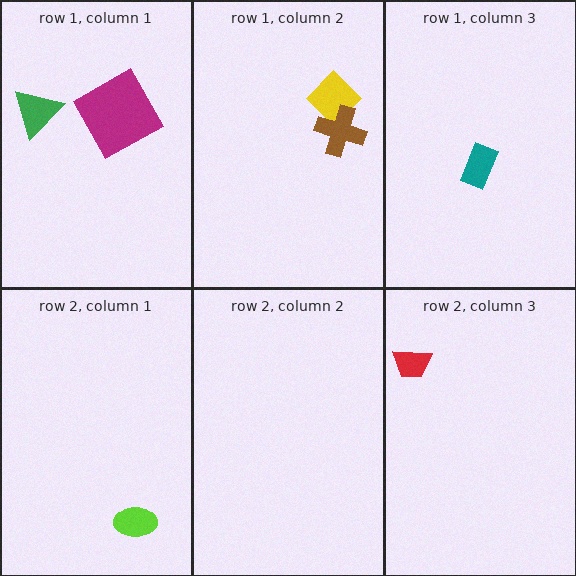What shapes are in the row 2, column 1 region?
The lime ellipse.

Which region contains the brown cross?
The row 1, column 2 region.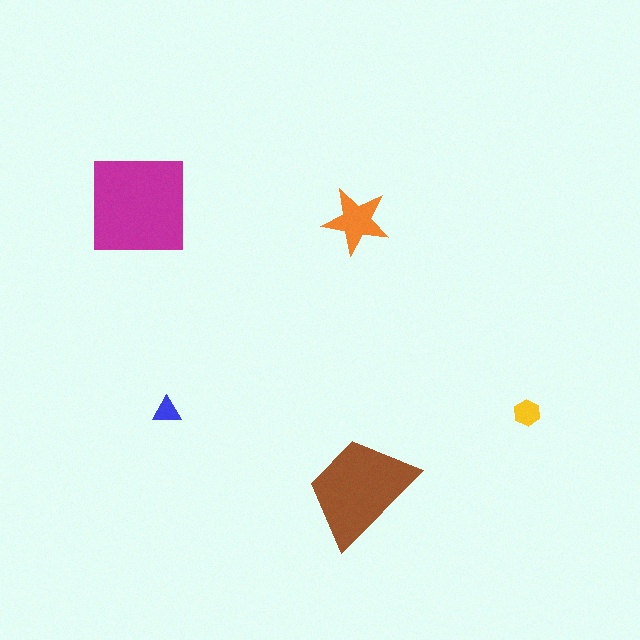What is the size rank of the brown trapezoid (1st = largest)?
2nd.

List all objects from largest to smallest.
The magenta square, the brown trapezoid, the orange star, the yellow hexagon, the blue triangle.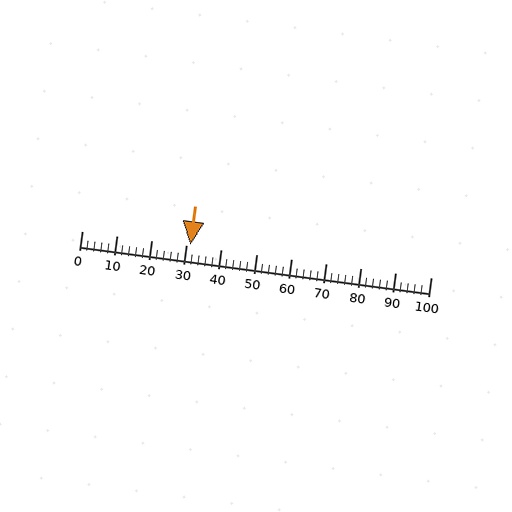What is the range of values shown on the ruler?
The ruler shows values from 0 to 100.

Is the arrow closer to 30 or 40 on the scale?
The arrow is closer to 30.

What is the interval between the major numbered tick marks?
The major tick marks are spaced 10 units apart.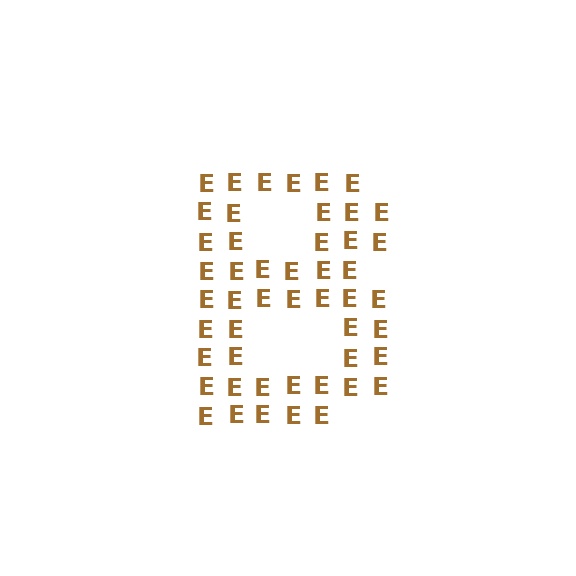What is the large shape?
The large shape is the letter B.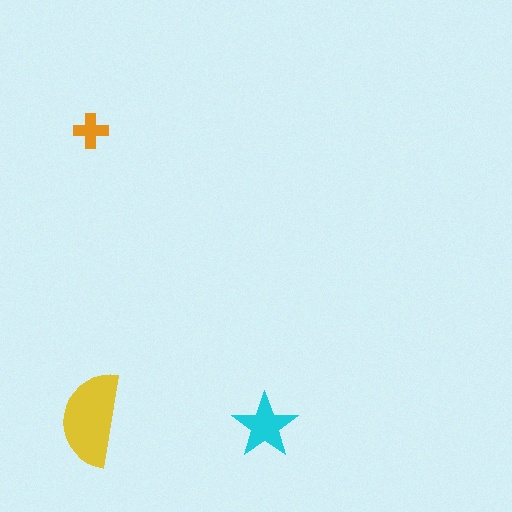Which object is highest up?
The orange cross is topmost.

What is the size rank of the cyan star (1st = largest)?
2nd.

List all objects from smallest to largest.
The orange cross, the cyan star, the yellow semicircle.